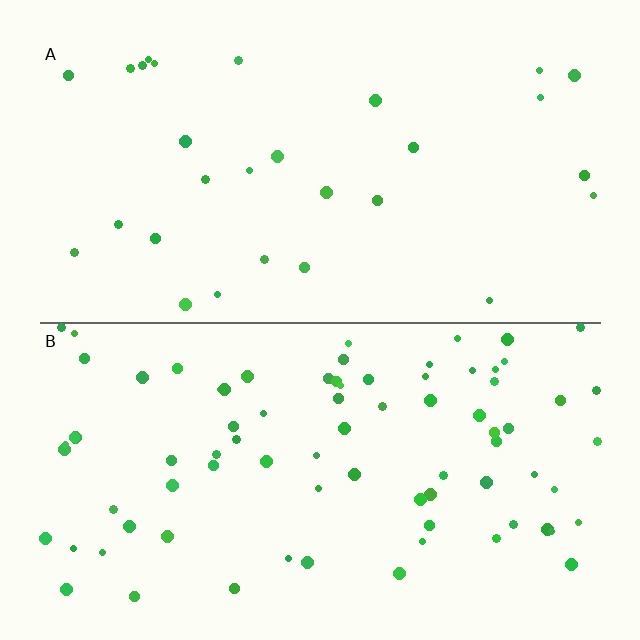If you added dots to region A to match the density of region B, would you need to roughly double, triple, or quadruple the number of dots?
Approximately triple.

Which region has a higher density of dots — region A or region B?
B (the bottom).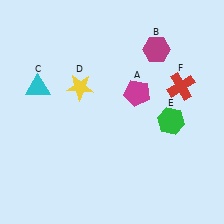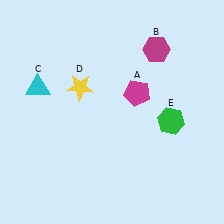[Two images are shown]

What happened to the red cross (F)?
The red cross (F) was removed in Image 2. It was in the top-right area of Image 1.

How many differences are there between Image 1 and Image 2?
There is 1 difference between the two images.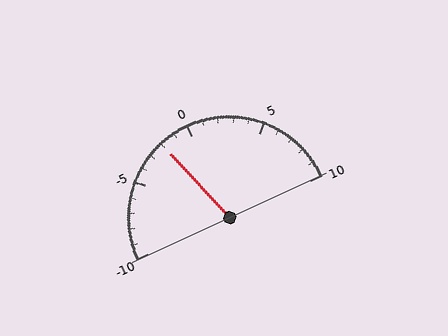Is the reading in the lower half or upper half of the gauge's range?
The reading is in the lower half of the range (-10 to 10).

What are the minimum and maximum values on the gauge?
The gauge ranges from -10 to 10.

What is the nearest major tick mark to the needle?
The nearest major tick mark is 0.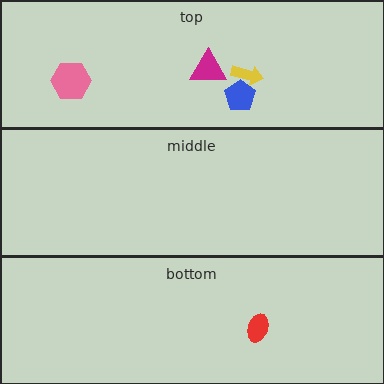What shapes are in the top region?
The yellow arrow, the pink hexagon, the magenta triangle, the blue pentagon.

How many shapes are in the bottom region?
1.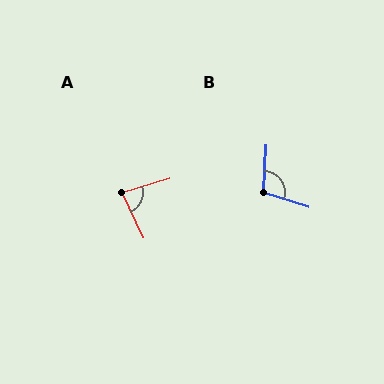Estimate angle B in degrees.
Approximately 104 degrees.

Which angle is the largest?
B, at approximately 104 degrees.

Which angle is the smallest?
A, at approximately 81 degrees.